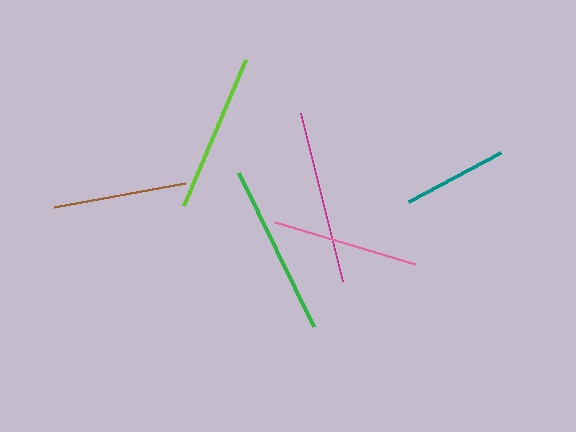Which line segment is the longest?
The magenta line is the longest at approximately 172 pixels.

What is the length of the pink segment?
The pink segment is approximately 146 pixels long.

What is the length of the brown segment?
The brown segment is approximately 133 pixels long.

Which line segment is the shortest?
The teal line is the shortest at approximately 104 pixels.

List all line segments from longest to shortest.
From longest to shortest: magenta, green, lime, pink, brown, teal.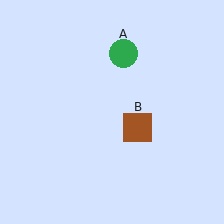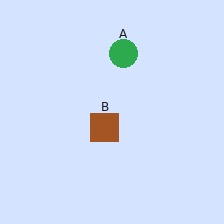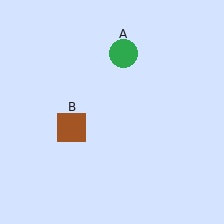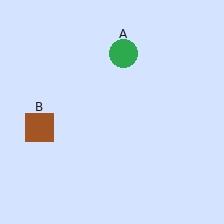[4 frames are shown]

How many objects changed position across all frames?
1 object changed position: brown square (object B).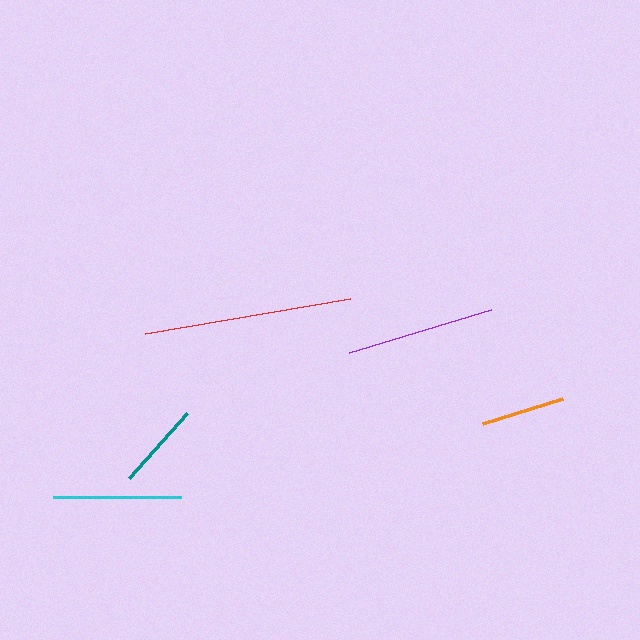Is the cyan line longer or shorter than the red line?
The red line is longer than the cyan line.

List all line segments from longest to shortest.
From longest to shortest: red, purple, cyan, teal, orange.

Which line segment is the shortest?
The orange line is the shortest at approximately 84 pixels.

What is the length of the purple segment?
The purple segment is approximately 148 pixels long.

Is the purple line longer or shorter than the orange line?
The purple line is longer than the orange line.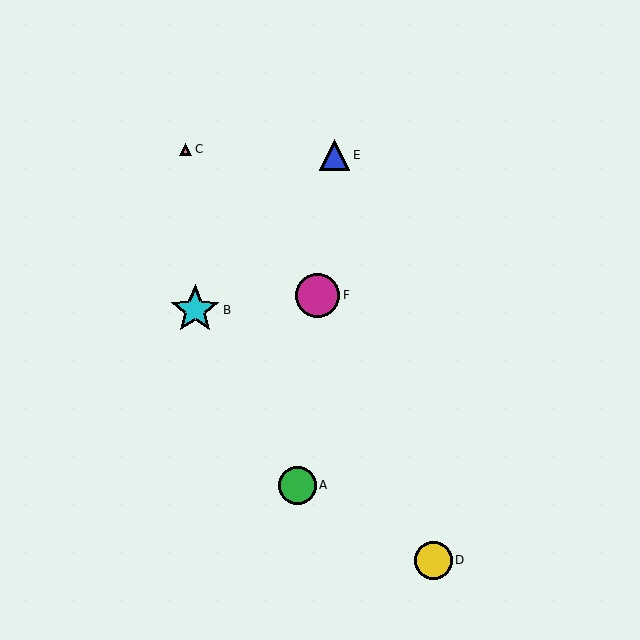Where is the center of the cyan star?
The center of the cyan star is at (195, 310).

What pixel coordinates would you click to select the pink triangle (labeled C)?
Click at (186, 149) to select the pink triangle C.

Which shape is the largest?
The cyan star (labeled B) is the largest.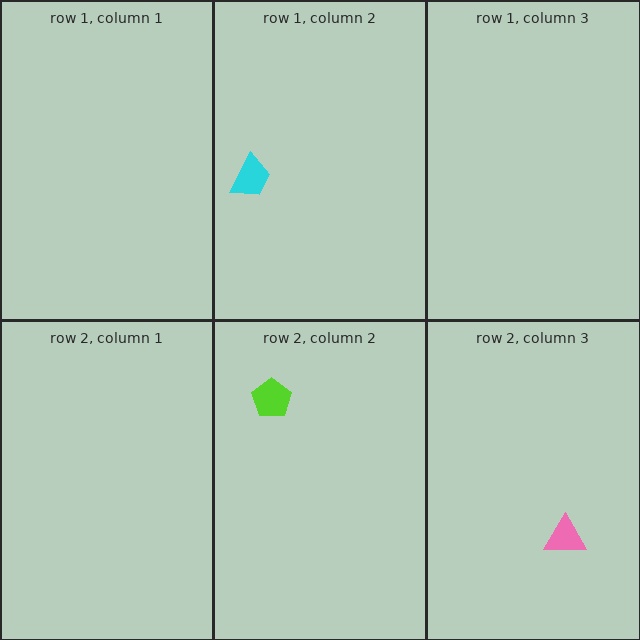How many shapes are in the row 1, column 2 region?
1.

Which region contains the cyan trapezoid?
The row 1, column 2 region.